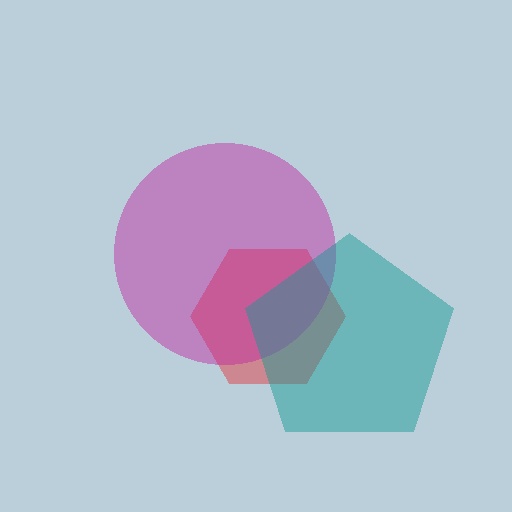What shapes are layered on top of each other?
The layered shapes are: a red hexagon, a magenta circle, a teal pentagon.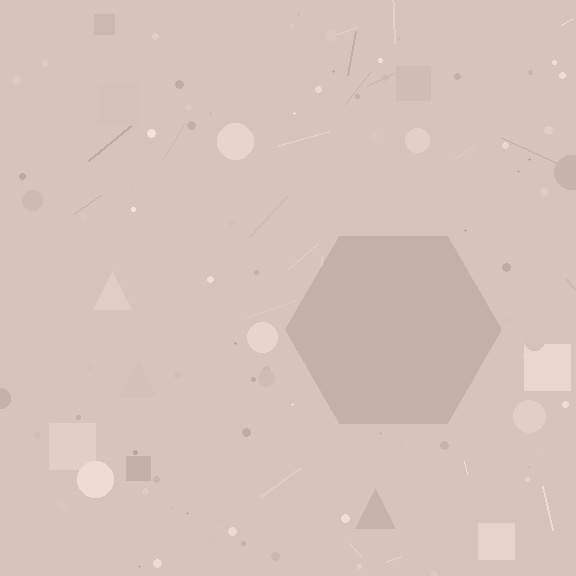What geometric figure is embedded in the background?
A hexagon is embedded in the background.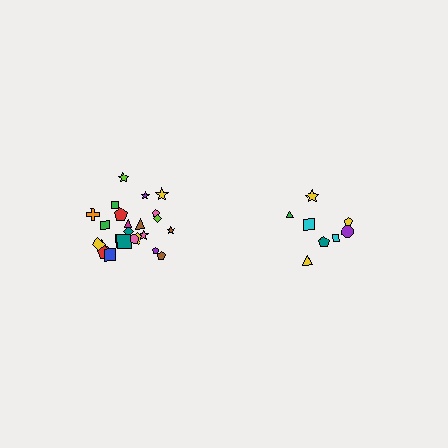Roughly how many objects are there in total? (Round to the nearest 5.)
Roughly 35 objects in total.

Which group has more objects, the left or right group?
The left group.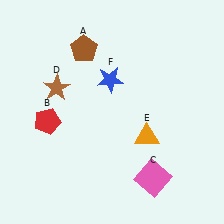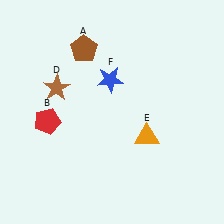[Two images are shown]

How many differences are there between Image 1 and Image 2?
There is 1 difference between the two images.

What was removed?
The pink square (C) was removed in Image 2.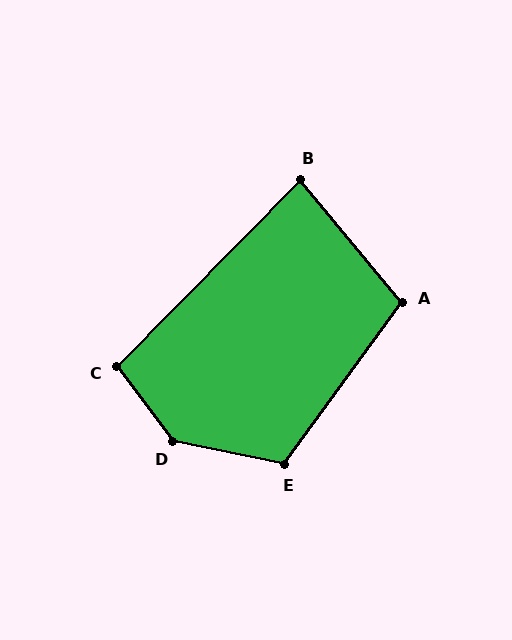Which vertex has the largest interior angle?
D, at approximately 139 degrees.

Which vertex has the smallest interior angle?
B, at approximately 84 degrees.